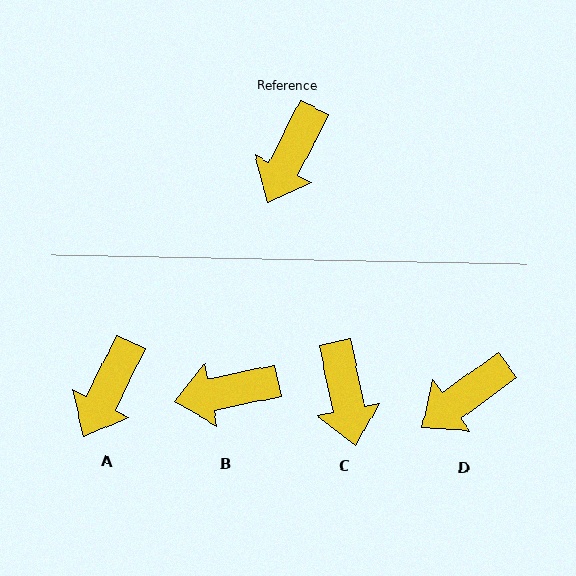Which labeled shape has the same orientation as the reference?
A.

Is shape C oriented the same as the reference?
No, it is off by about 38 degrees.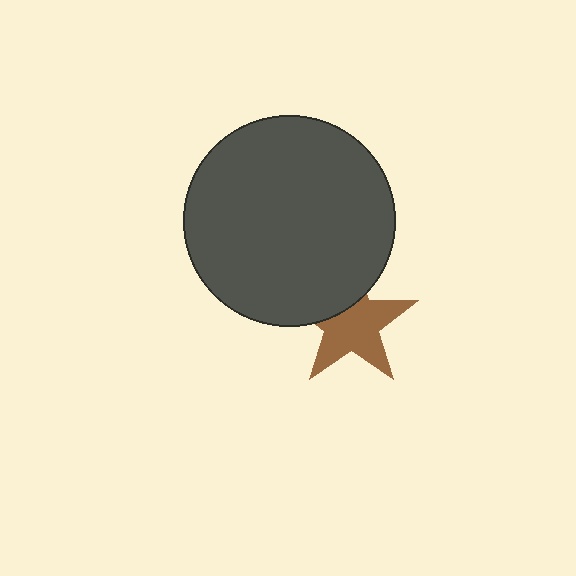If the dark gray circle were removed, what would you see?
You would see the complete brown star.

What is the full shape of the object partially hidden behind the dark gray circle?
The partially hidden object is a brown star.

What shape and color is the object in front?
The object in front is a dark gray circle.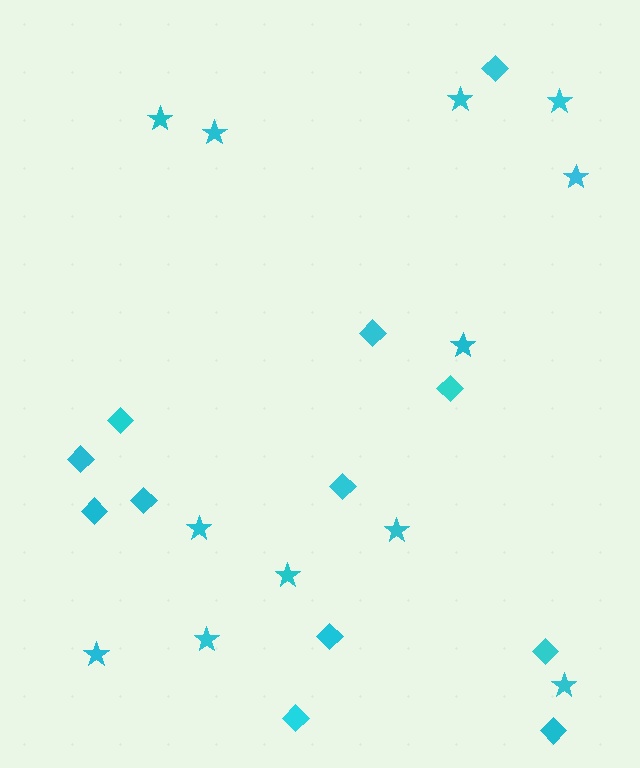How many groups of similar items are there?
There are 2 groups: one group of stars (12) and one group of diamonds (12).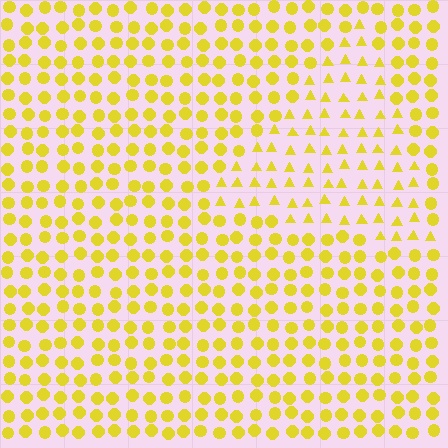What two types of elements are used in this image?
The image uses triangles inside the triangle region and circles outside it.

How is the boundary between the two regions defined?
The boundary is defined by a change in element shape: triangles inside vs. circles outside. All elements share the same color and spacing.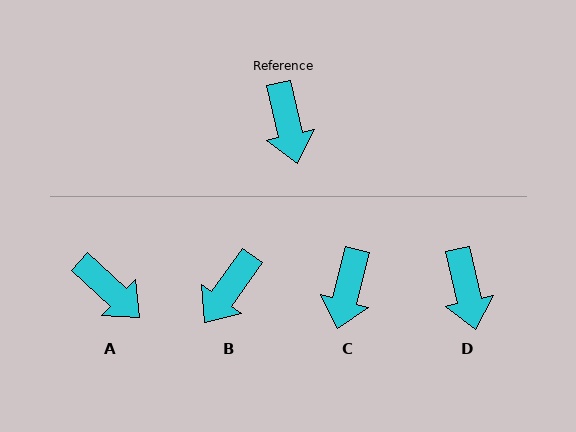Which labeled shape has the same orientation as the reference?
D.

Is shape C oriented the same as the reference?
No, it is off by about 27 degrees.